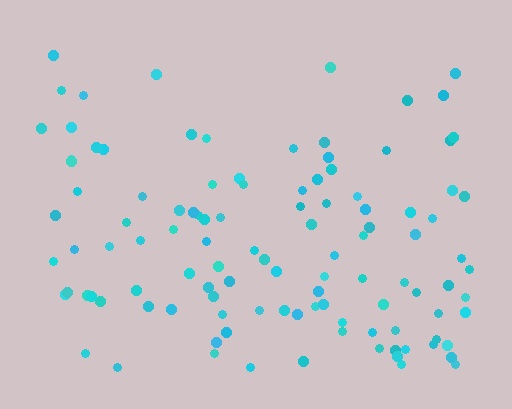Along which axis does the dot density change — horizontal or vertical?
Vertical.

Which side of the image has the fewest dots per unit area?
The top.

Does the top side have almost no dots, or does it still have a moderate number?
Still a moderate number, just noticeably fewer than the bottom.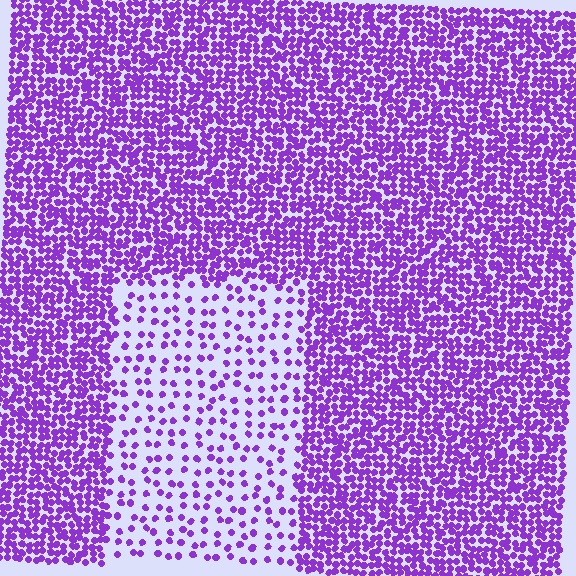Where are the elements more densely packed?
The elements are more densely packed outside the rectangle boundary.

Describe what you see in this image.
The image contains small purple elements arranged at two different densities. A rectangle-shaped region is visible where the elements are less densely packed than the surrounding area.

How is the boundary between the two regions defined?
The boundary is defined by a change in element density (approximately 3.0x ratio). All elements are the same color, size, and shape.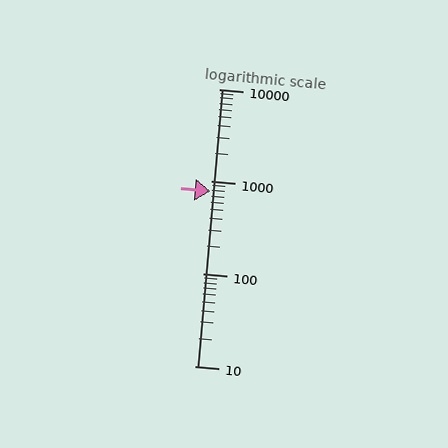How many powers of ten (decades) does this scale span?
The scale spans 3 decades, from 10 to 10000.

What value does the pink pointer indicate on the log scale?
The pointer indicates approximately 780.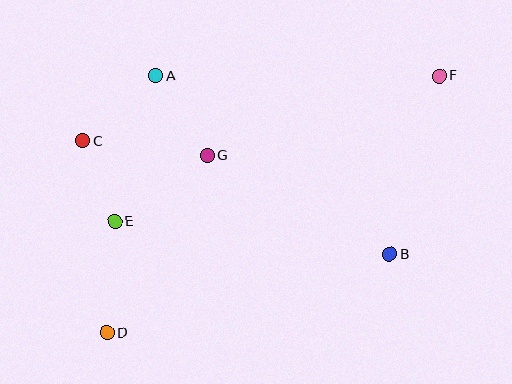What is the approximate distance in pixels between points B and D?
The distance between B and D is approximately 294 pixels.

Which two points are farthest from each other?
Points D and F are farthest from each other.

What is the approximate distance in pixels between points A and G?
The distance between A and G is approximately 95 pixels.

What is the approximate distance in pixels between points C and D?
The distance between C and D is approximately 193 pixels.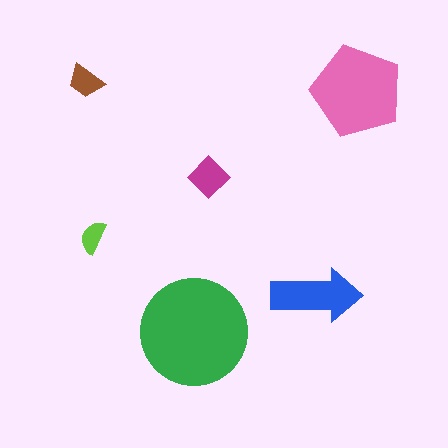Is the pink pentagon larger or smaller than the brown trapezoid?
Larger.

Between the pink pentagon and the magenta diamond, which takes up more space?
The pink pentagon.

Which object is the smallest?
The lime semicircle.